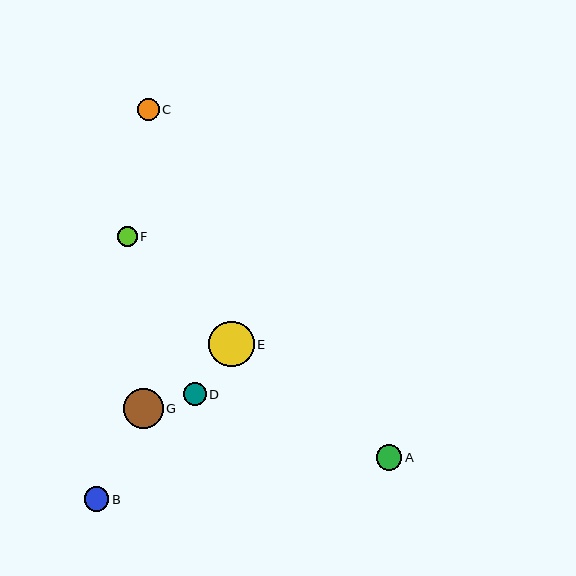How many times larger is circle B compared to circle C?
Circle B is approximately 1.1 times the size of circle C.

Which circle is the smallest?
Circle F is the smallest with a size of approximately 20 pixels.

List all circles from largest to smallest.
From largest to smallest: E, G, A, B, D, C, F.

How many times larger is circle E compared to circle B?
Circle E is approximately 1.8 times the size of circle B.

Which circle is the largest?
Circle E is the largest with a size of approximately 45 pixels.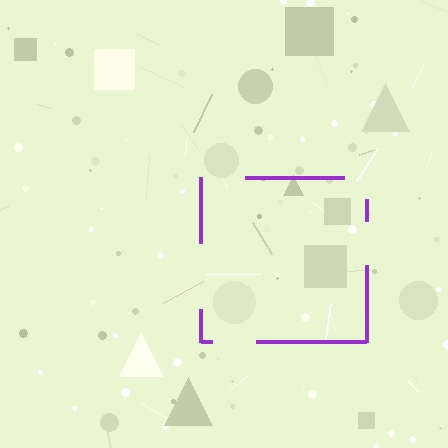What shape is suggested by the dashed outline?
The dashed outline suggests a square.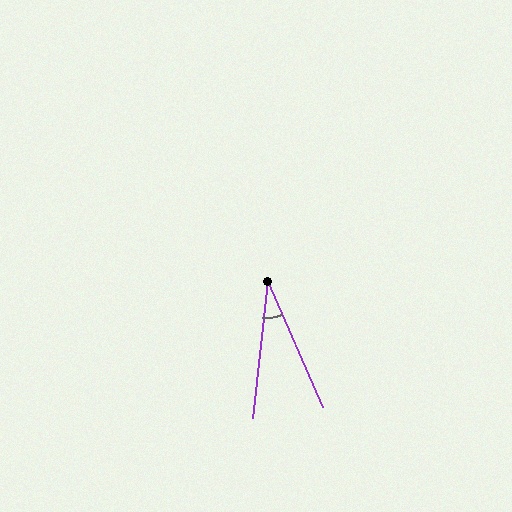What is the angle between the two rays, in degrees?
Approximately 30 degrees.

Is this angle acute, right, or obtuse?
It is acute.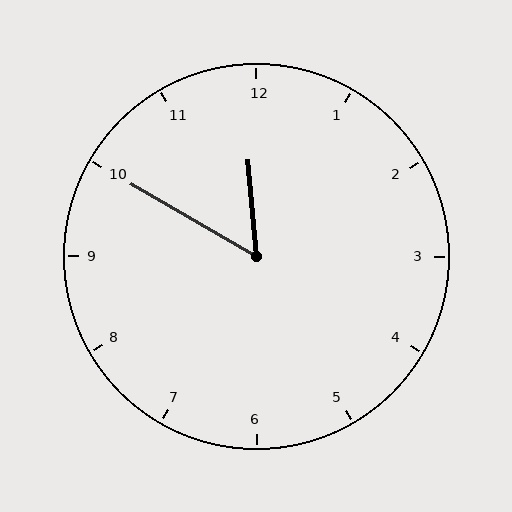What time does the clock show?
11:50.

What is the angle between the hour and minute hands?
Approximately 55 degrees.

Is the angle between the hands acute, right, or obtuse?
It is acute.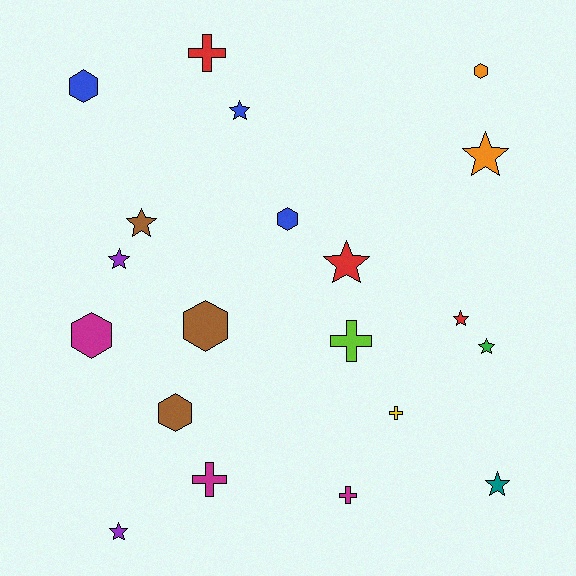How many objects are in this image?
There are 20 objects.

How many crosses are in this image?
There are 5 crosses.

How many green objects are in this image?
There is 1 green object.